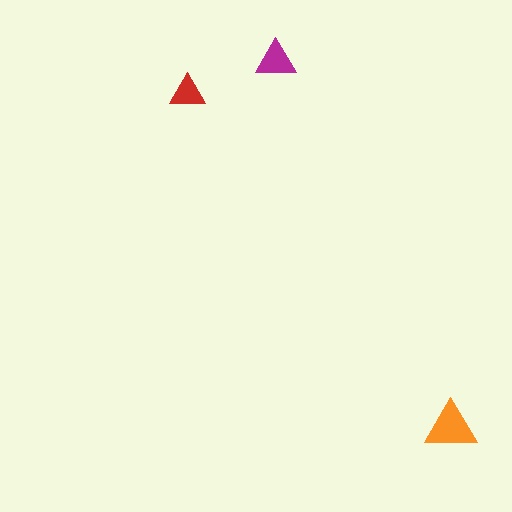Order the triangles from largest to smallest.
the orange one, the magenta one, the red one.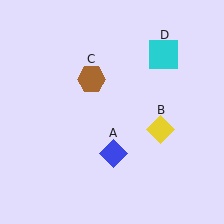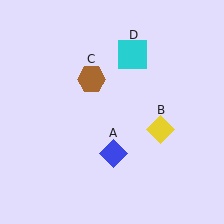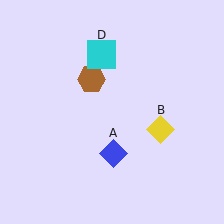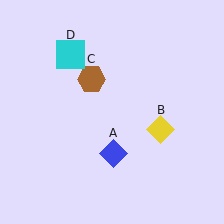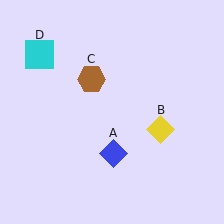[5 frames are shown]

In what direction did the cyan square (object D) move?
The cyan square (object D) moved left.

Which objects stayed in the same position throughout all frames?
Blue diamond (object A) and yellow diamond (object B) and brown hexagon (object C) remained stationary.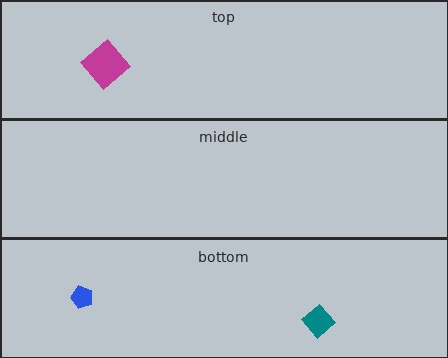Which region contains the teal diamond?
The bottom region.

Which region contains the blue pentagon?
The bottom region.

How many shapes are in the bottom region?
2.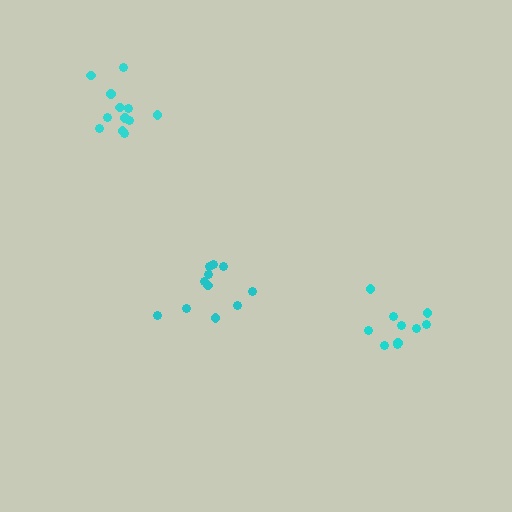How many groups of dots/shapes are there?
There are 3 groups.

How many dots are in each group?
Group 1: 11 dots, Group 2: 10 dots, Group 3: 12 dots (33 total).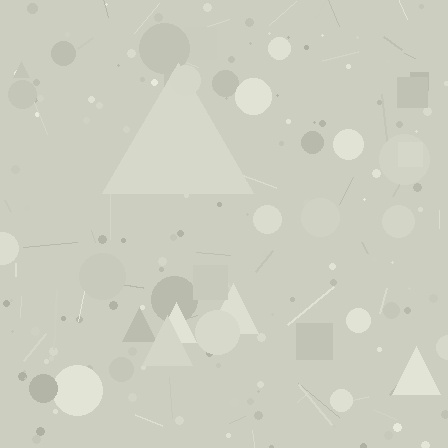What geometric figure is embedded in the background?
A triangle is embedded in the background.